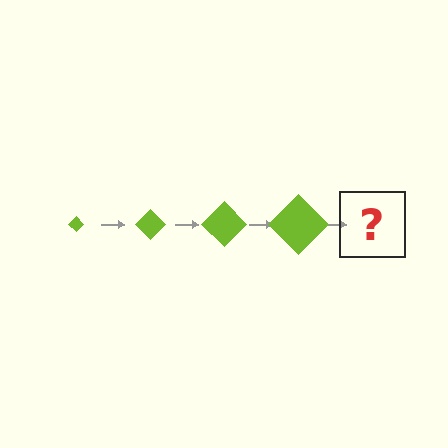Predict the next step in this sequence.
The next step is a lime diamond, larger than the previous one.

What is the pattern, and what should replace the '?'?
The pattern is that the diamond gets progressively larger each step. The '?' should be a lime diamond, larger than the previous one.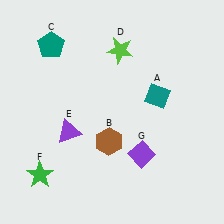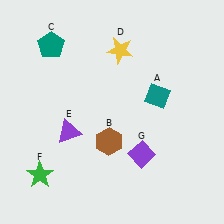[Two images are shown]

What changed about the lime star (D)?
In Image 1, D is lime. In Image 2, it changed to yellow.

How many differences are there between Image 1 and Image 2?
There is 1 difference between the two images.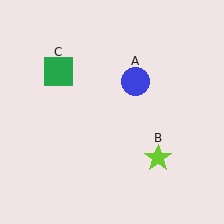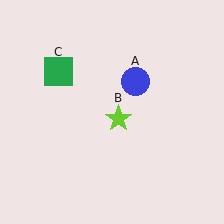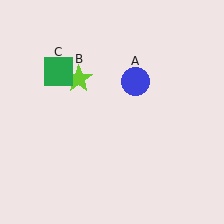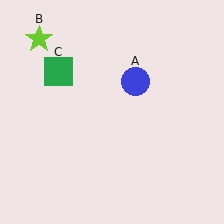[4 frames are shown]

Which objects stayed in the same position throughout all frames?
Blue circle (object A) and green square (object C) remained stationary.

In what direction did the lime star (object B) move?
The lime star (object B) moved up and to the left.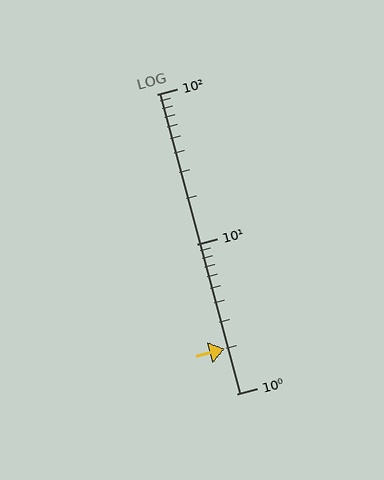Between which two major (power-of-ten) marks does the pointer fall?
The pointer is between 1 and 10.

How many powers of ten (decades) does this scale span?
The scale spans 2 decades, from 1 to 100.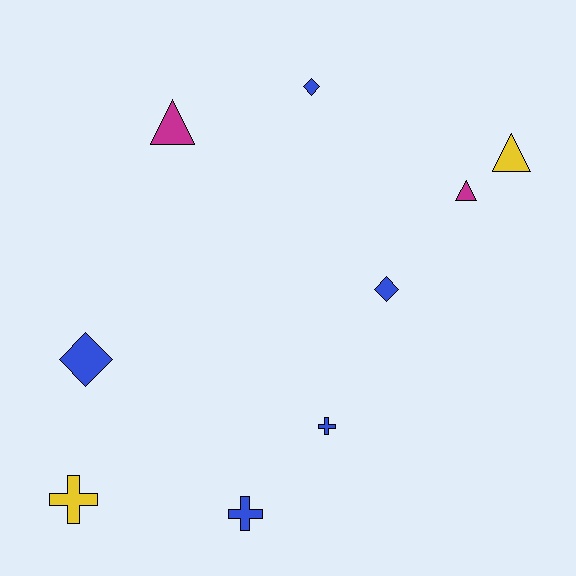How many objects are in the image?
There are 9 objects.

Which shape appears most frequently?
Triangle, with 3 objects.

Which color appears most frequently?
Blue, with 5 objects.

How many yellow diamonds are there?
There are no yellow diamonds.